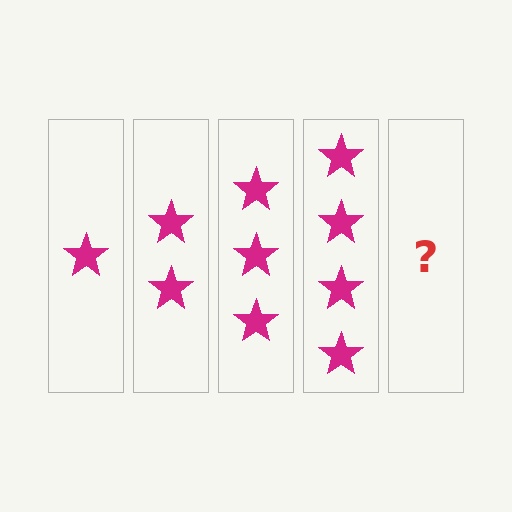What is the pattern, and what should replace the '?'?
The pattern is that each step adds one more star. The '?' should be 5 stars.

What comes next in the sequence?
The next element should be 5 stars.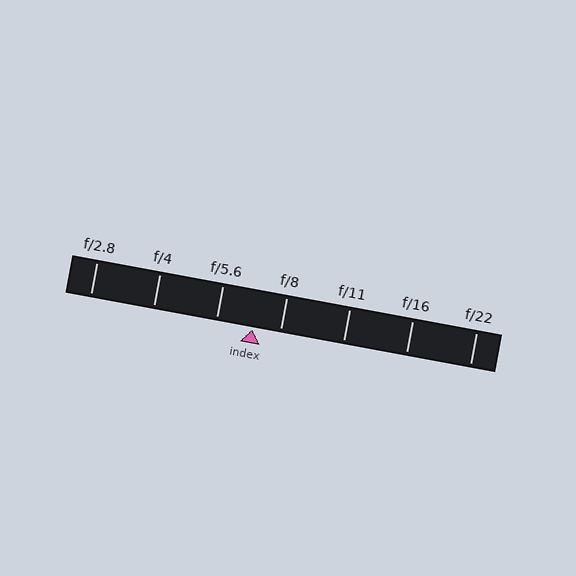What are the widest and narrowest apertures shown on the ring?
The widest aperture shown is f/2.8 and the narrowest is f/22.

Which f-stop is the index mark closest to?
The index mark is closest to f/8.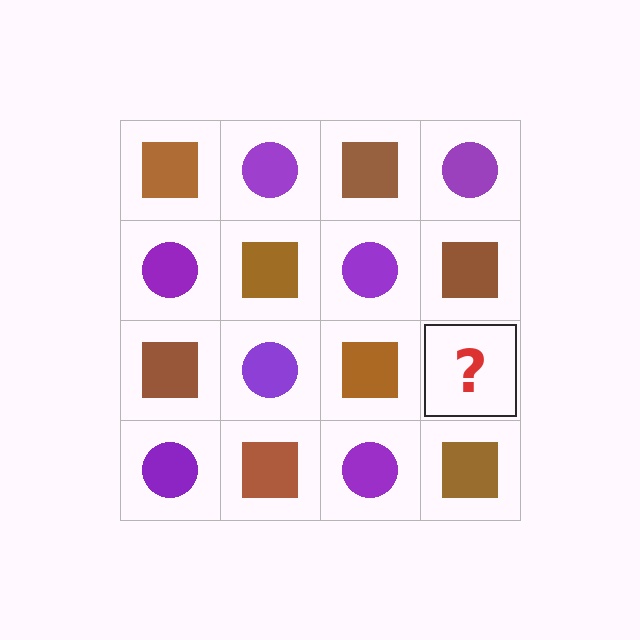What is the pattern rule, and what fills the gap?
The rule is that it alternates brown square and purple circle in a checkerboard pattern. The gap should be filled with a purple circle.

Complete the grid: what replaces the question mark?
The question mark should be replaced with a purple circle.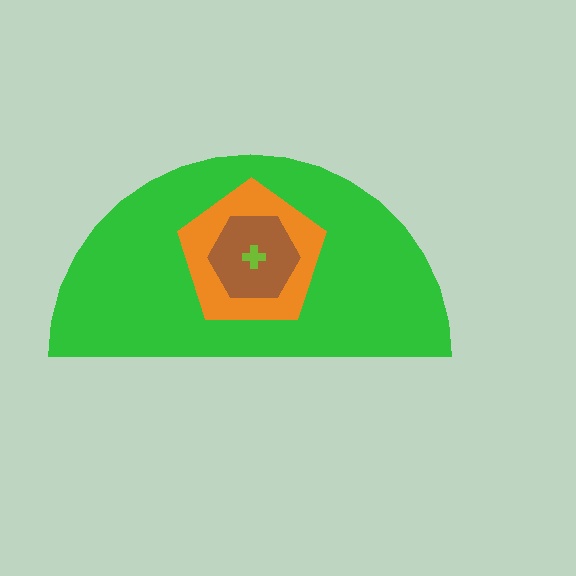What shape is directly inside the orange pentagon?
The brown hexagon.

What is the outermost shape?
The green semicircle.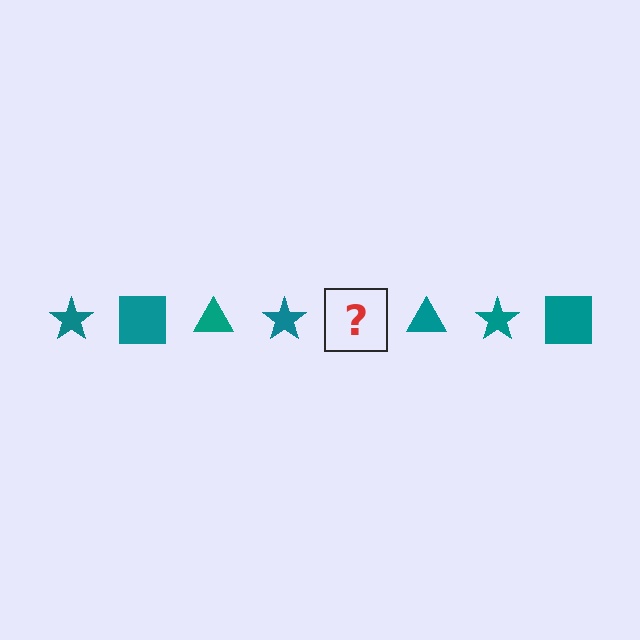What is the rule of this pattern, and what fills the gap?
The rule is that the pattern cycles through star, square, triangle shapes in teal. The gap should be filled with a teal square.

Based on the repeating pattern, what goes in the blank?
The blank should be a teal square.